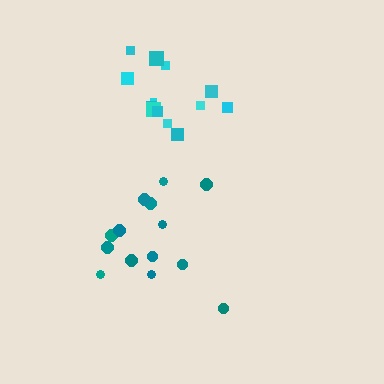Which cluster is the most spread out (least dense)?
Teal.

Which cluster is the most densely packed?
Cyan.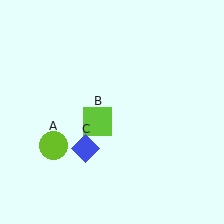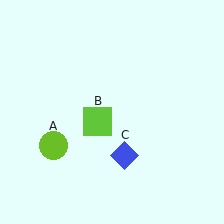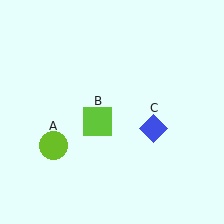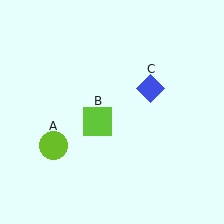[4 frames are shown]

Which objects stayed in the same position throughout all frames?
Lime circle (object A) and lime square (object B) remained stationary.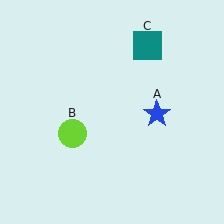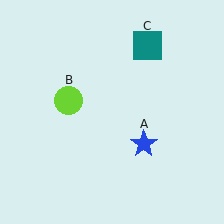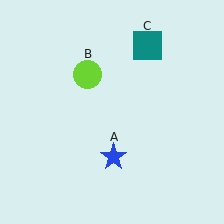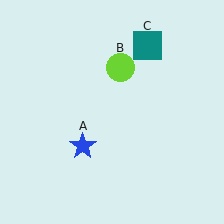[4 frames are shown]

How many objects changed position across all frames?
2 objects changed position: blue star (object A), lime circle (object B).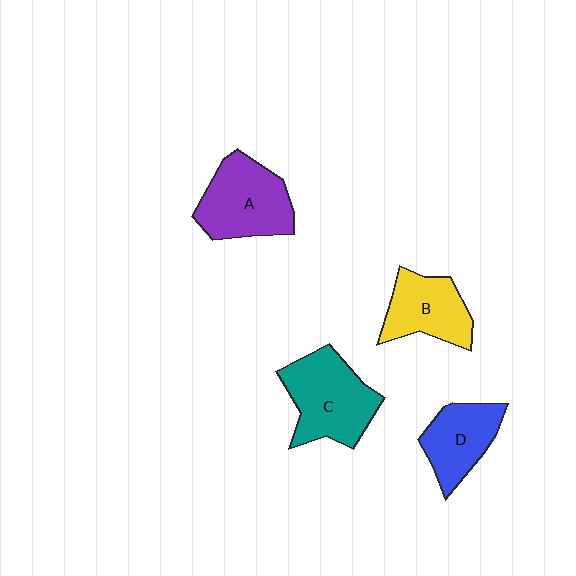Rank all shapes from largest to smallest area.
From largest to smallest: C (teal), A (purple), B (yellow), D (blue).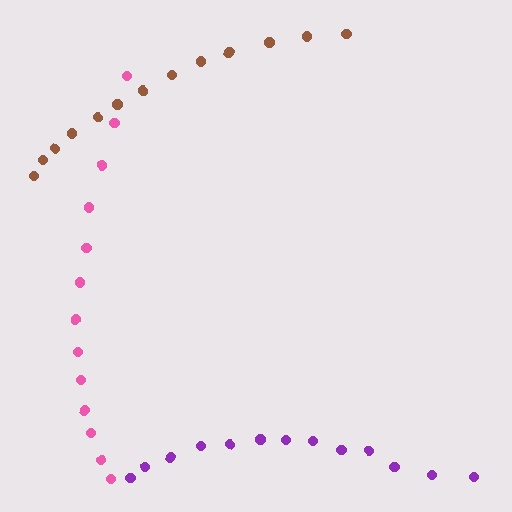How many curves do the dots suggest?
There are 3 distinct paths.